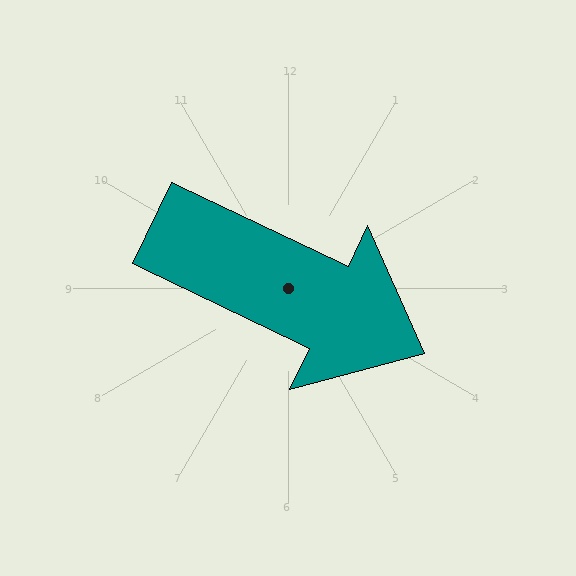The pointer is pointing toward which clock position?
Roughly 4 o'clock.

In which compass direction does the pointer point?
Southeast.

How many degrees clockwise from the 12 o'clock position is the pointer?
Approximately 116 degrees.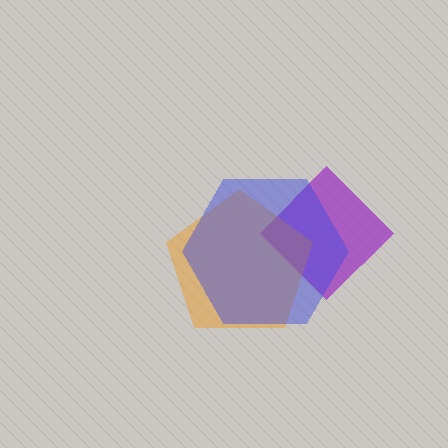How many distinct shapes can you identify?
There are 3 distinct shapes: a purple diamond, an orange pentagon, a blue hexagon.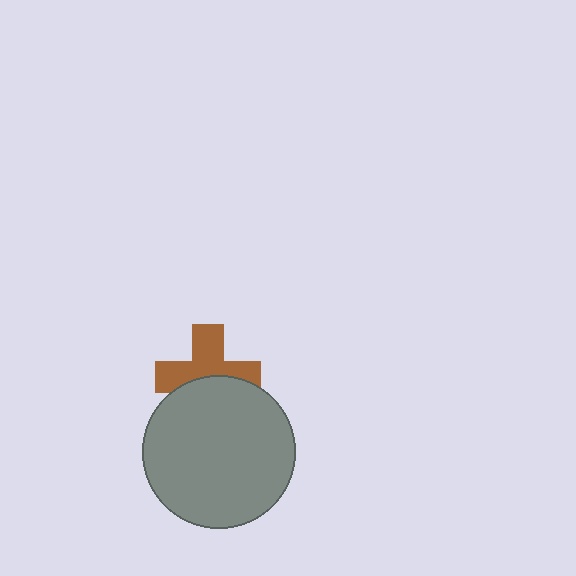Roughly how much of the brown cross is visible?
About half of it is visible (roughly 59%).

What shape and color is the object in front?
The object in front is a gray circle.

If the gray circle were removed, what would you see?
You would see the complete brown cross.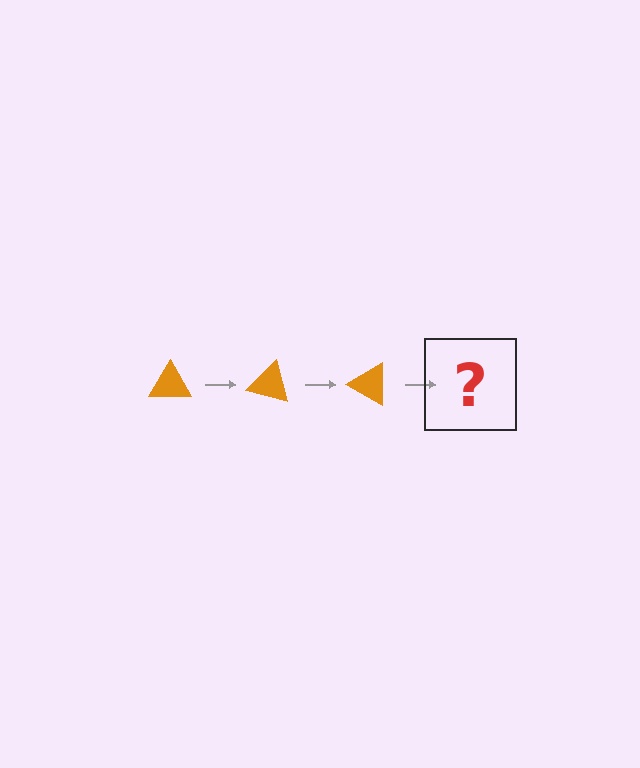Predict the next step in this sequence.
The next step is an orange triangle rotated 45 degrees.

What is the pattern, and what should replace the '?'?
The pattern is that the triangle rotates 15 degrees each step. The '?' should be an orange triangle rotated 45 degrees.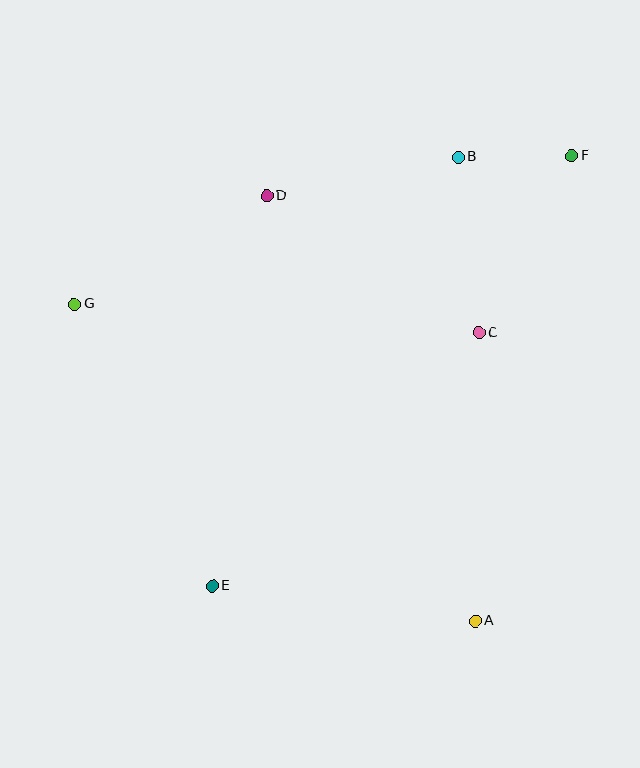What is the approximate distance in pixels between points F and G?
The distance between F and G is approximately 519 pixels.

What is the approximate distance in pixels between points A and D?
The distance between A and D is approximately 473 pixels.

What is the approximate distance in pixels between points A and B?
The distance between A and B is approximately 464 pixels.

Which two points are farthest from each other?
Points E and F are farthest from each other.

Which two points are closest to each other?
Points B and F are closest to each other.